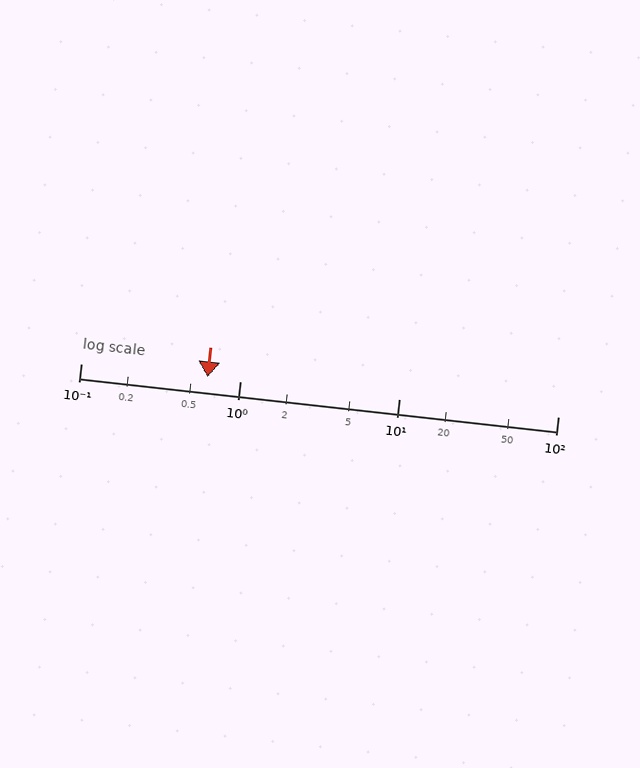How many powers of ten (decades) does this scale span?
The scale spans 3 decades, from 0.1 to 100.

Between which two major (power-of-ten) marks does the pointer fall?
The pointer is between 0.1 and 1.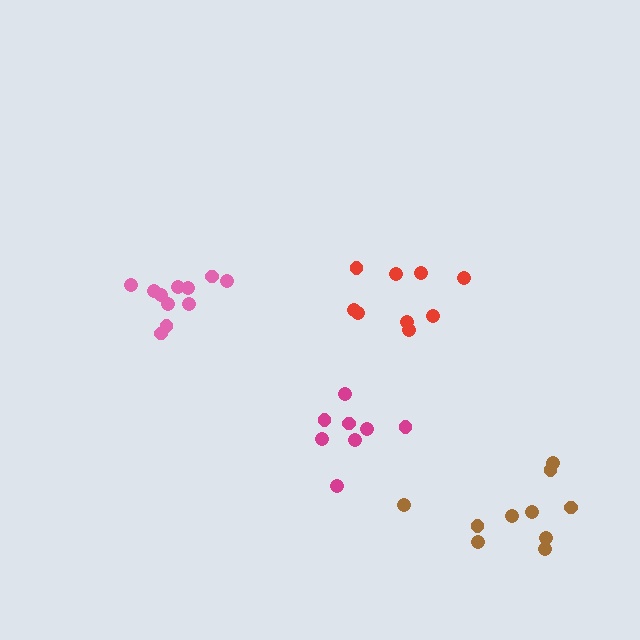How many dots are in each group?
Group 1: 8 dots, Group 2: 9 dots, Group 3: 10 dots, Group 4: 11 dots (38 total).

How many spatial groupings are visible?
There are 4 spatial groupings.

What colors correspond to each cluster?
The clusters are colored: magenta, red, brown, pink.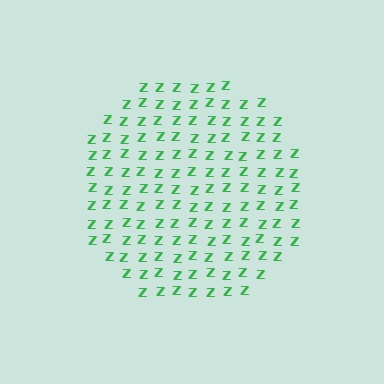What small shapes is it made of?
It is made of small letter Z's.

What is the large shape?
The large shape is a circle.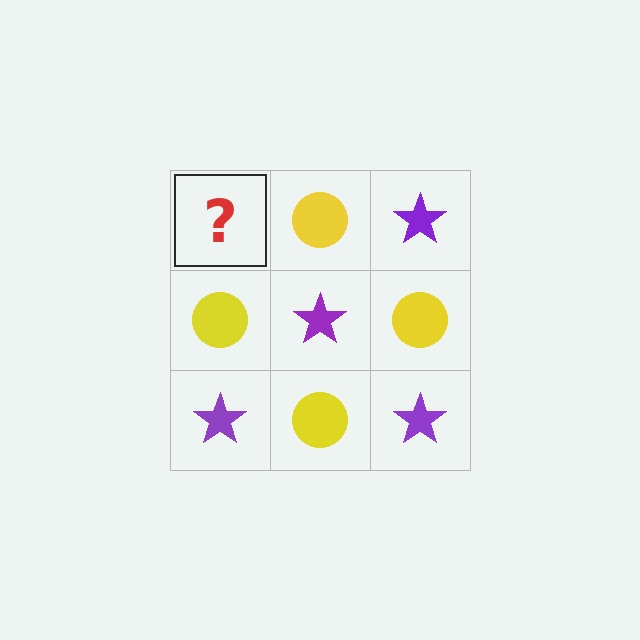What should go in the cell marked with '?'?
The missing cell should contain a purple star.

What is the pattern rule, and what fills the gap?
The rule is that it alternates purple star and yellow circle in a checkerboard pattern. The gap should be filled with a purple star.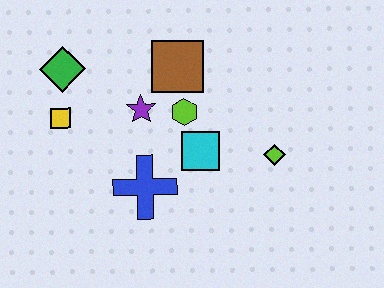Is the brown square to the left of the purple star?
No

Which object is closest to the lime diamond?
The cyan square is closest to the lime diamond.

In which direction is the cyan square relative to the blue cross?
The cyan square is to the right of the blue cross.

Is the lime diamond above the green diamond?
No